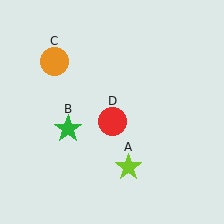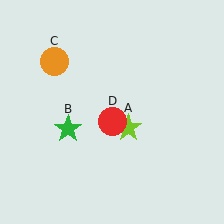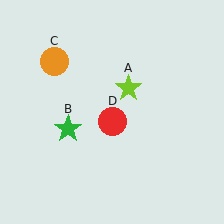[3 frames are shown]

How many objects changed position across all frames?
1 object changed position: lime star (object A).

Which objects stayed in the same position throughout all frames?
Green star (object B) and orange circle (object C) and red circle (object D) remained stationary.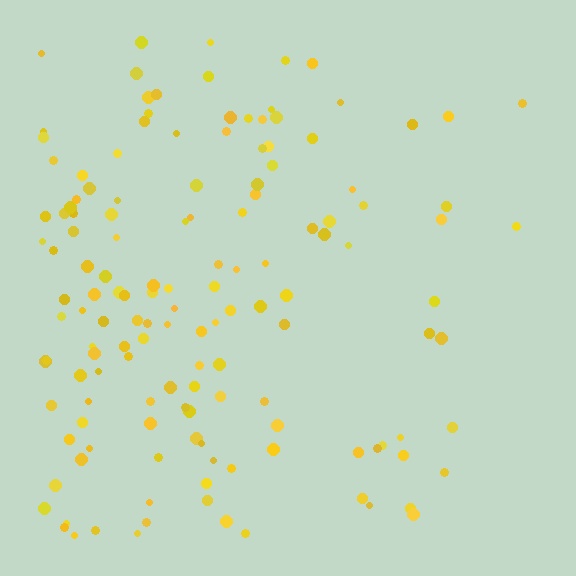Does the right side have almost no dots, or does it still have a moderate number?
Still a moderate number, just noticeably fewer than the left.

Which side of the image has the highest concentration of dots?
The left.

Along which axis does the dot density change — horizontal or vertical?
Horizontal.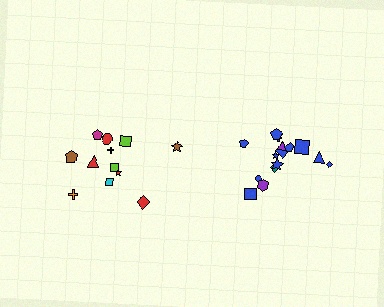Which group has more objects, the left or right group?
The right group.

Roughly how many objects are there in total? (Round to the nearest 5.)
Roughly 25 objects in total.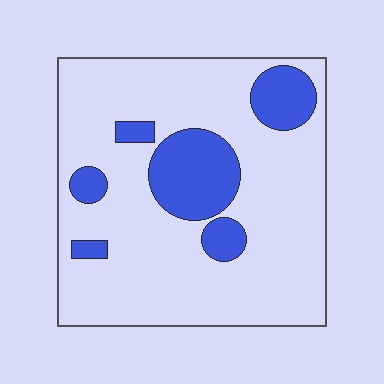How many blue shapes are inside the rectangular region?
6.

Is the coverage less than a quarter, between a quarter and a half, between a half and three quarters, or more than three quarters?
Less than a quarter.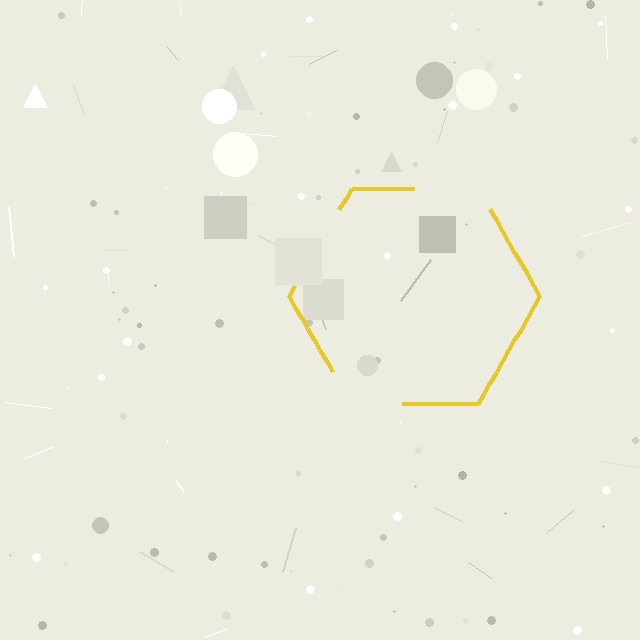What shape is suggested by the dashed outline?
The dashed outline suggests a hexagon.